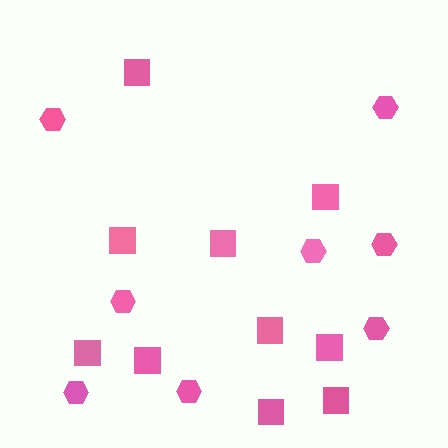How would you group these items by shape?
There are 2 groups: one group of squares (10) and one group of hexagons (8).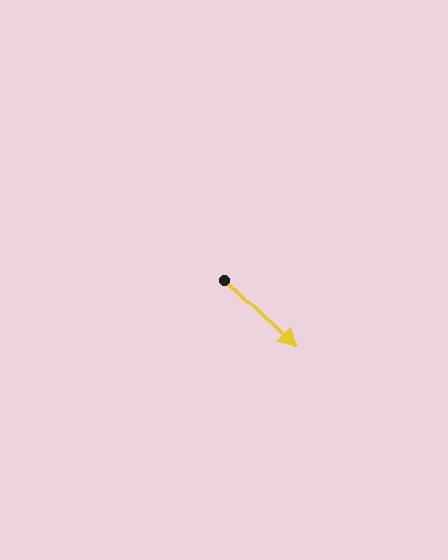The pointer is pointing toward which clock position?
Roughly 4 o'clock.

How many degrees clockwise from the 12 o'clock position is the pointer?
Approximately 134 degrees.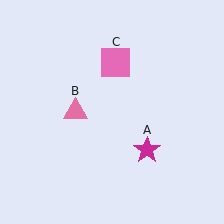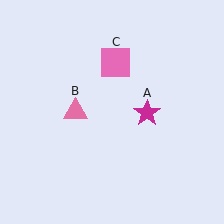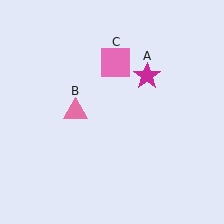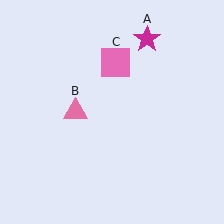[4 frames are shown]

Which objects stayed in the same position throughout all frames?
Pink triangle (object B) and pink square (object C) remained stationary.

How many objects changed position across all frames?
1 object changed position: magenta star (object A).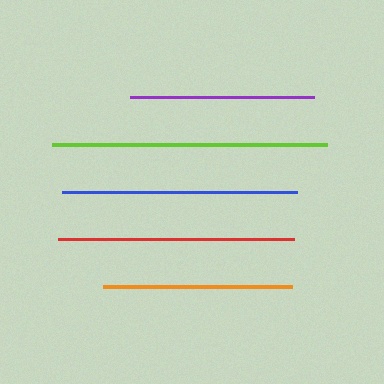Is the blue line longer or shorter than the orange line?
The blue line is longer than the orange line.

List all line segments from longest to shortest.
From longest to shortest: lime, red, blue, orange, purple.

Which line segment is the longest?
The lime line is the longest at approximately 275 pixels.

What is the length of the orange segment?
The orange segment is approximately 189 pixels long.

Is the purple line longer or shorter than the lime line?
The lime line is longer than the purple line.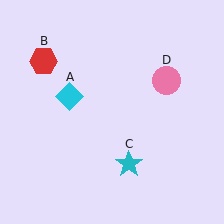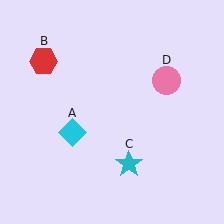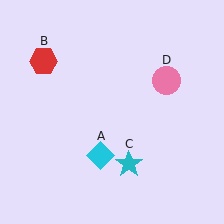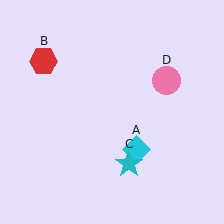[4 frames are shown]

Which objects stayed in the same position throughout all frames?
Red hexagon (object B) and cyan star (object C) and pink circle (object D) remained stationary.